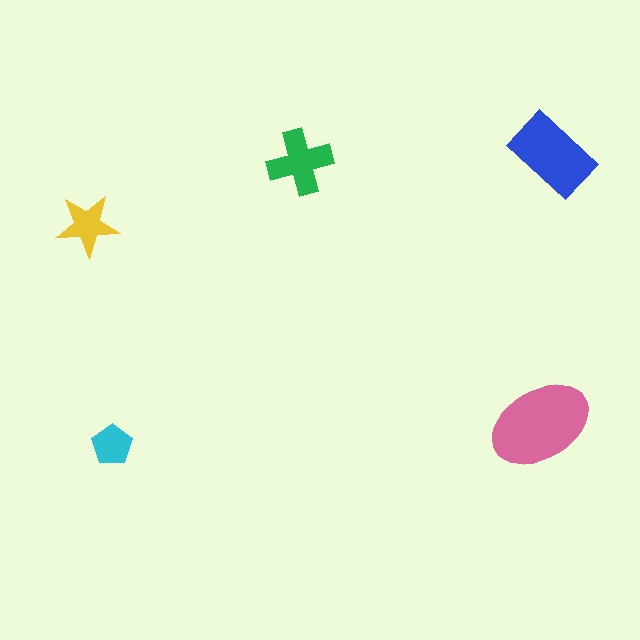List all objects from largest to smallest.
The pink ellipse, the blue rectangle, the green cross, the yellow star, the cyan pentagon.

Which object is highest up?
The blue rectangle is topmost.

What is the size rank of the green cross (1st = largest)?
3rd.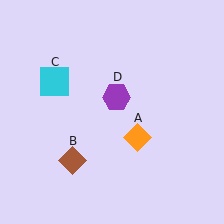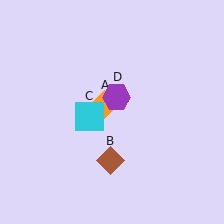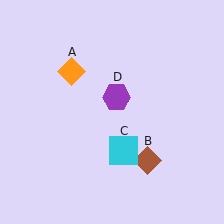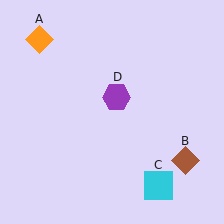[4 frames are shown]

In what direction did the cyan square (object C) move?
The cyan square (object C) moved down and to the right.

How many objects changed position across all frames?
3 objects changed position: orange diamond (object A), brown diamond (object B), cyan square (object C).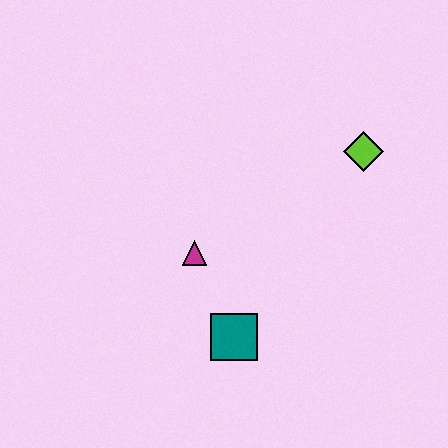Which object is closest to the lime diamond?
The magenta triangle is closest to the lime diamond.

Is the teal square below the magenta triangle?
Yes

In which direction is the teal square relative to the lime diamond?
The teal square is below the lime diamond.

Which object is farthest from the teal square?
The lime diamond is farthest from the teal square.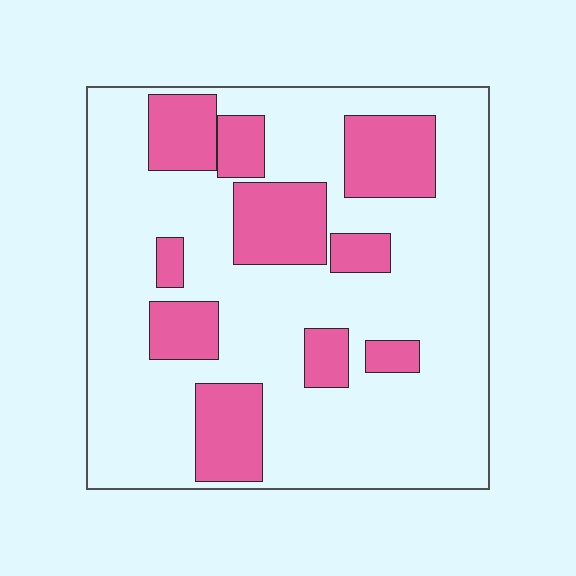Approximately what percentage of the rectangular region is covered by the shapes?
Approximately 25%.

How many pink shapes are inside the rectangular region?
10.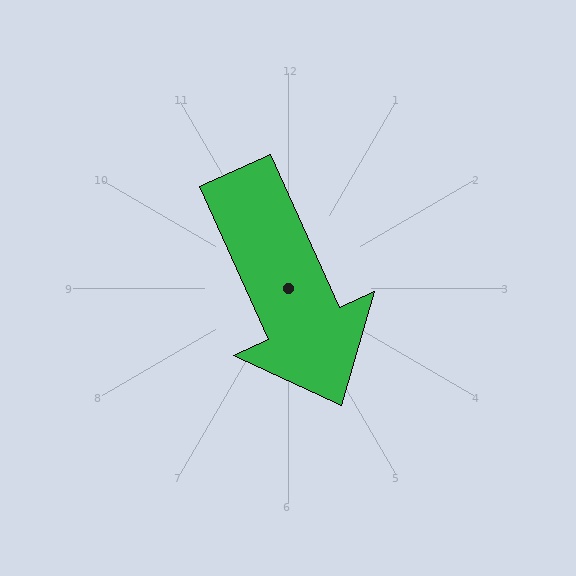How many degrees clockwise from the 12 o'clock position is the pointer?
Approximately 156 degrees.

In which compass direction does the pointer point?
Southeast.